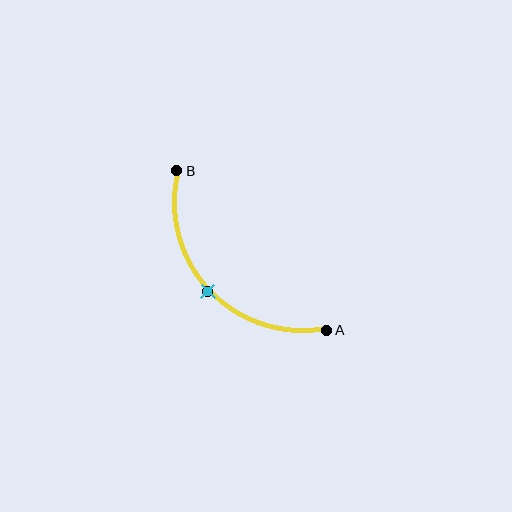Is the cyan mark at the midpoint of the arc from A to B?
Yes. The cyan mark lies on the arc at equal arc-length from both A and B — it is the arc midpoint.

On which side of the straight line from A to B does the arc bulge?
The arc bulges below and to the left of the straight line connecting A and B.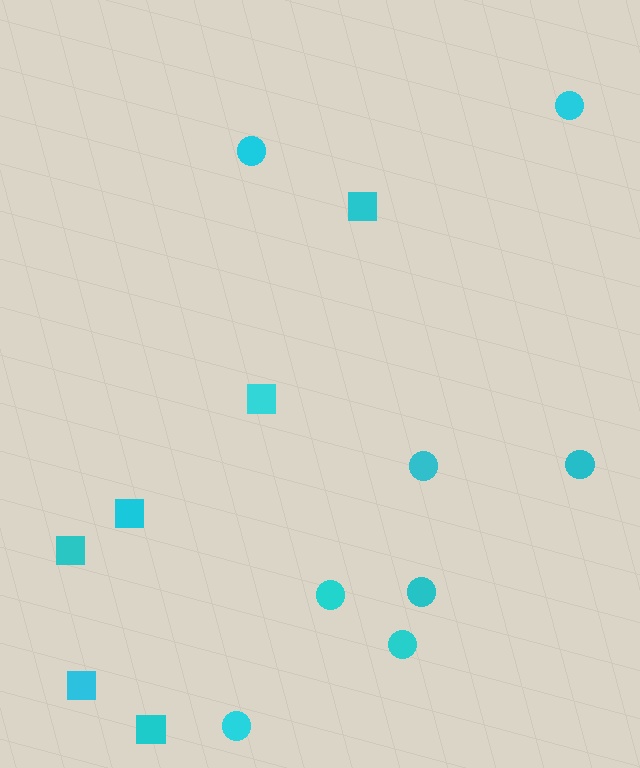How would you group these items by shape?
There are 2 groups: one group of squares (6) and one group of circles (8).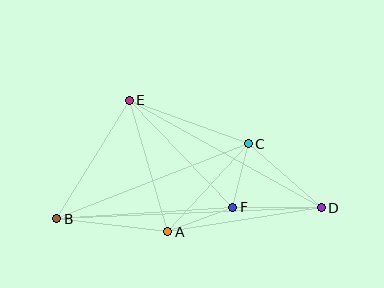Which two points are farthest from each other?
Points B and D are farthest from each other.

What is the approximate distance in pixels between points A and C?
The distance between A and C is approximately 119 pixels.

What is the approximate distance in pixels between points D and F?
The distance between D and F is approximately 89 pixels.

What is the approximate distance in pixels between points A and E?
The distance between A and E is approximately 137 pixels.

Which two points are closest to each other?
Points C and F are closest to each other.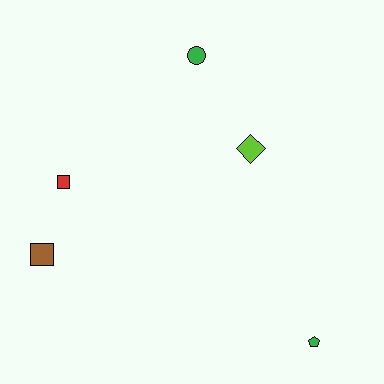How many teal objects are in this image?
There are no teal objects.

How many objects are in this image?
There are 5 objects.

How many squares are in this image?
There are 2 squares.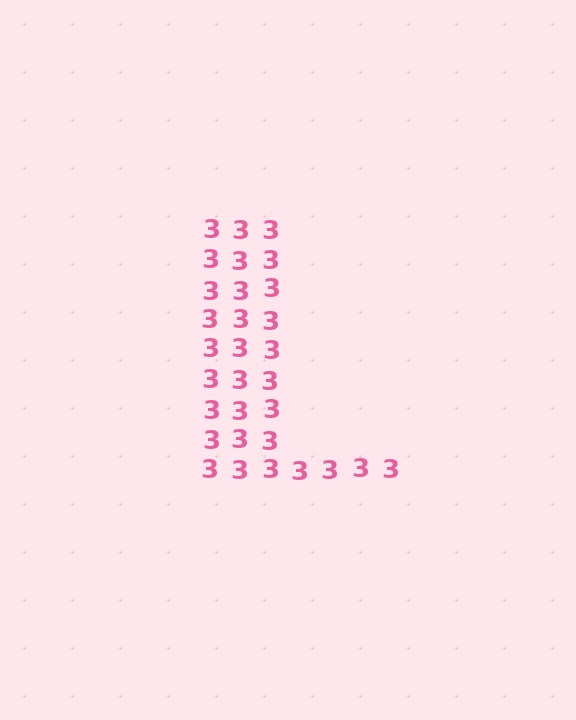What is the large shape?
The large shape is the letter L.